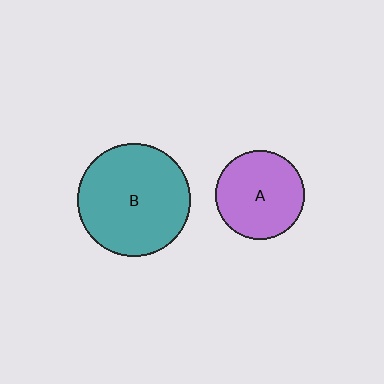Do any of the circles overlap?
No, none of the circles overlap.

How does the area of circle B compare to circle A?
Approximately 1.6 times.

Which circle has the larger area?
Circle B (teal).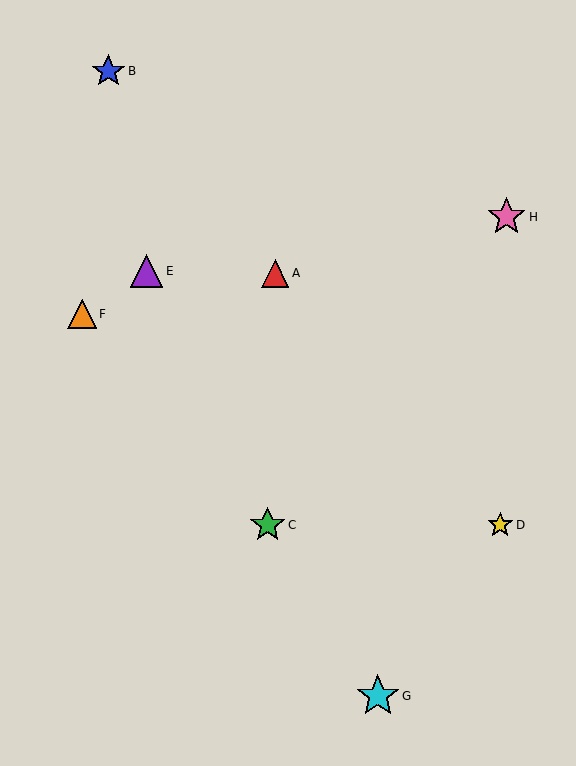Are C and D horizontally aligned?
Yes, both are at y≈525.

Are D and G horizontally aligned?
No, D is at y≈525 and G is at y≈696.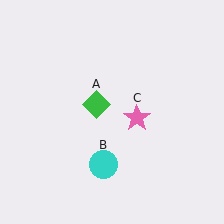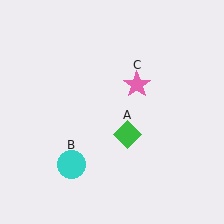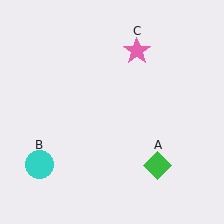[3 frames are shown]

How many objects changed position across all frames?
3 objects changed position: green diamond (object A), cyan circle (object B), pink star (object C).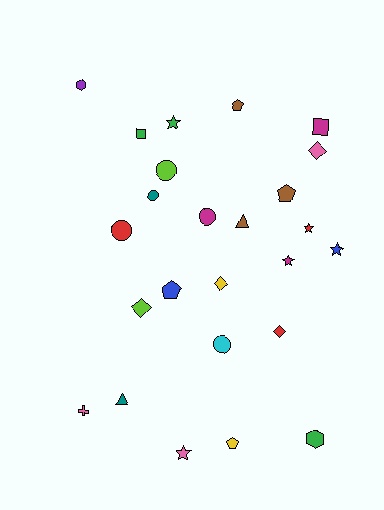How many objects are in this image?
There are 25 objects.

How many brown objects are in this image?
There are 3 brown objects.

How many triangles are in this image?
There are 2 triangles.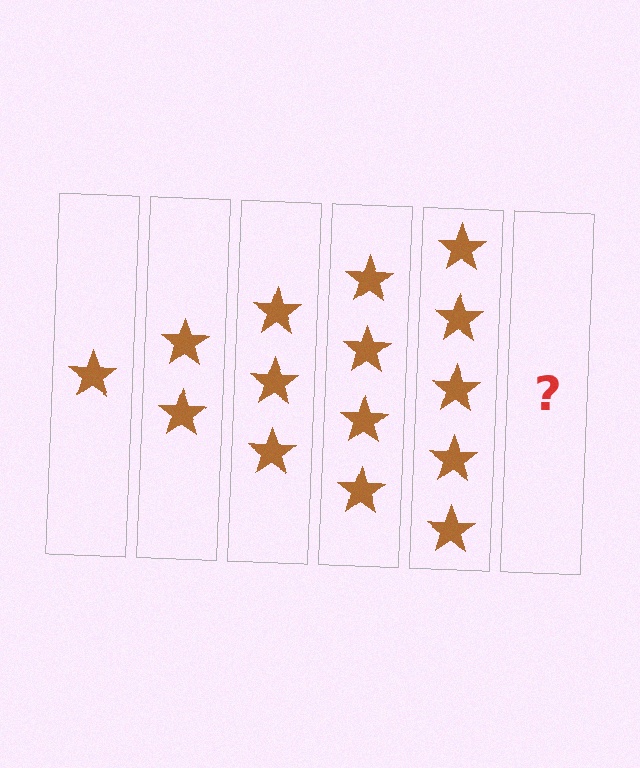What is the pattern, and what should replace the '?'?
The pattern is that each step adds one more star. The '?' should be 6 stars.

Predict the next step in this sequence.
The next step is 6 stars.